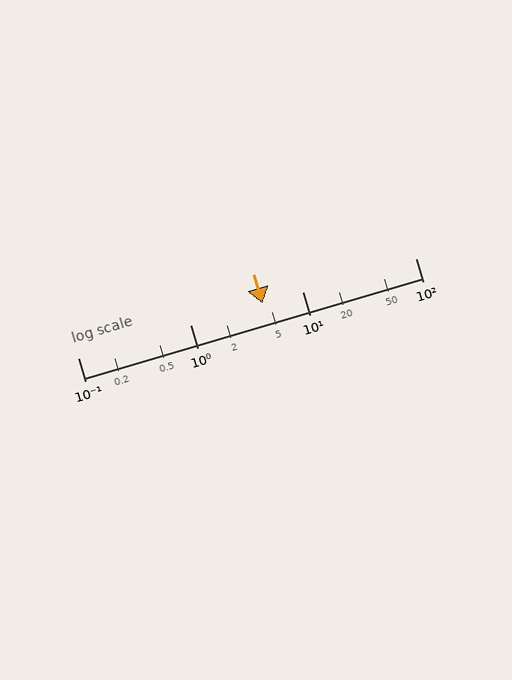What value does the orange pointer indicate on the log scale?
The pointer indicates approximately 4.4.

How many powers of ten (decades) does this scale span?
The scale spans 3 decades, from 0.1 to 100.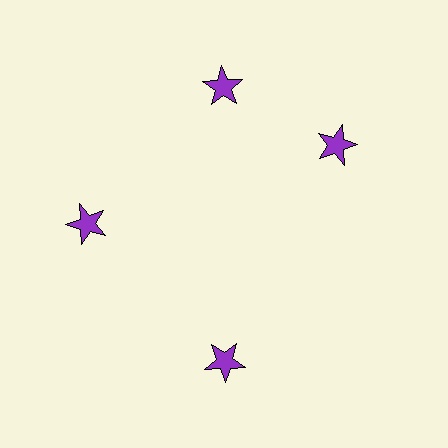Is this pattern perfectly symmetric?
No. The 4 purple stars are arranged in a ring, but one element near the 3 o'clock position is rotated out of alignment along the ring, breaking the 4-fold rotational symmetry.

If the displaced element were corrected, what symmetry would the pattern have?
It would have 4-fold rotational symmetry — the pattern would map onto itself every 90 degrees.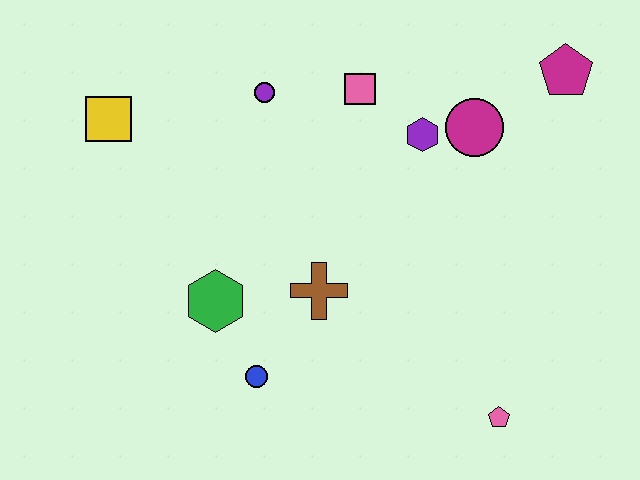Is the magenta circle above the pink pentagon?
Yes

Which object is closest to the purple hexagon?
The magenta circle is closest to the purple hexagon.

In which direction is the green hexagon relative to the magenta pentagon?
The green hexagon is to the left of the magenta pentagon.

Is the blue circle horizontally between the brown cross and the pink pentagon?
No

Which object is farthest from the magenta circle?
The yellow square is farthest from the magenta circle.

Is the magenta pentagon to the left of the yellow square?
No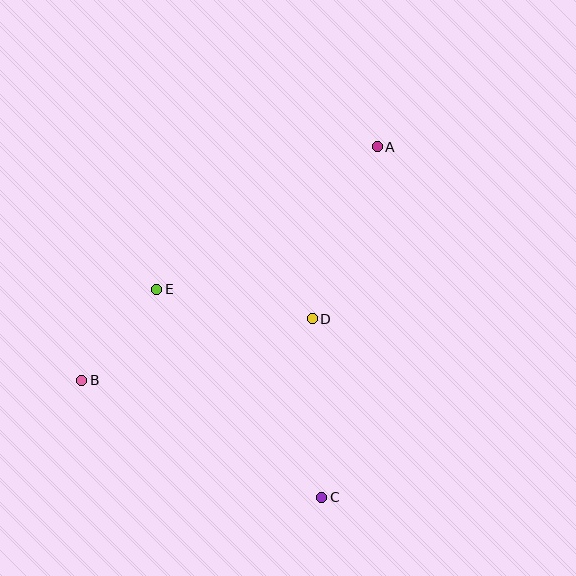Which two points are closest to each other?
Points B and E are closest to each other.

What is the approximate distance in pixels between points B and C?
The distance between B and C is approximately 267 pixels.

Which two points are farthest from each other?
Points A and B are farthest from each other.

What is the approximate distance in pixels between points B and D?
The distance between B and D is approximately 239 pixels.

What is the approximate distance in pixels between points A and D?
The distance between A and D is approximately 184 pixels.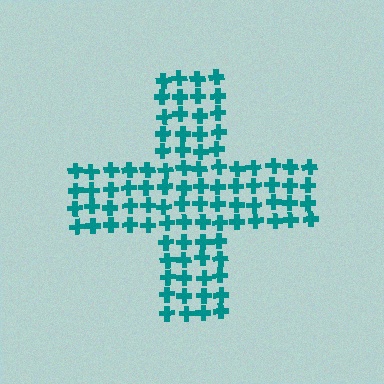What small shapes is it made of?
It is made of small crosses.